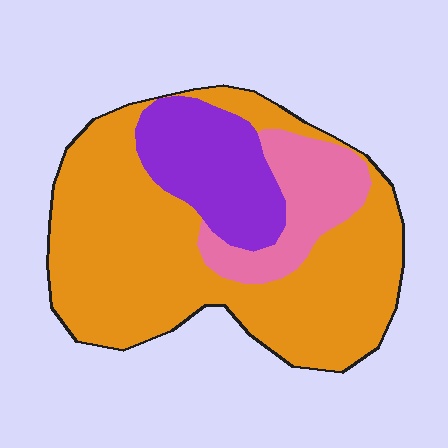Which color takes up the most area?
Orange, at roughly 65%.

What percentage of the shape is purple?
Purple takes up about one fifth (1/5) of the shape.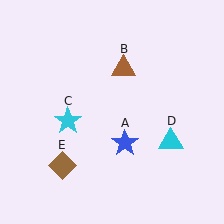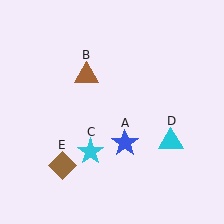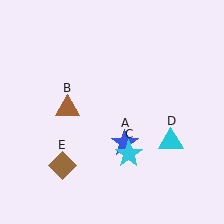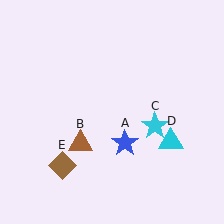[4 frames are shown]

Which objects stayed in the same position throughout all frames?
Blue star (object A) and cyan triangle (object D) and brown diamond (object E) remained stationary.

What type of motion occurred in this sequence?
The brown triangle (object B), cyan star (object C) rotated counterclockwise around the center of the scene.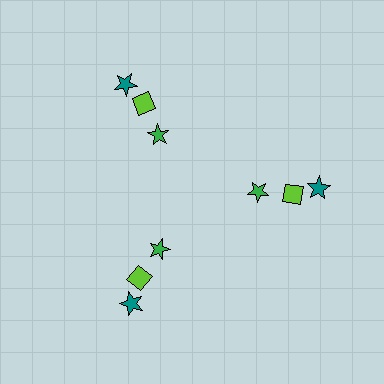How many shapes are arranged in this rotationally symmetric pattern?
There are 9 shapes, arranged in 3 groups of 3.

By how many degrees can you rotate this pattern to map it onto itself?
The pattern maps onto itself every 120 degrees of rotation.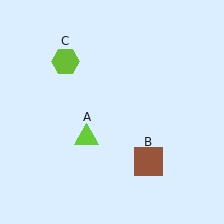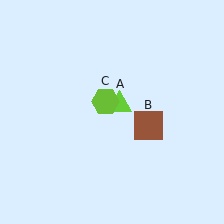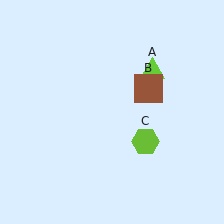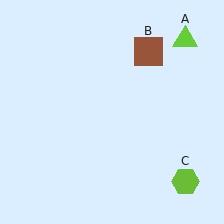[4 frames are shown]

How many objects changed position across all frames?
3 objects changed position: lime triangle (object A), brown square (object B), lime hexagon (object C).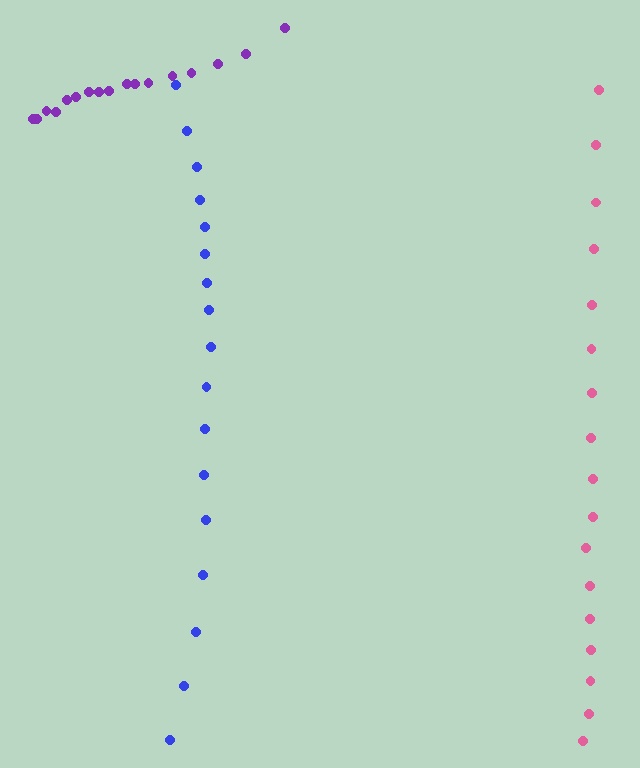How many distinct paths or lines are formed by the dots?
There are 3 distinct paths.